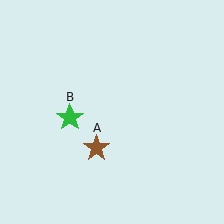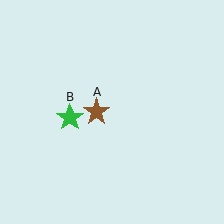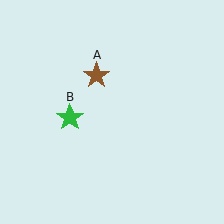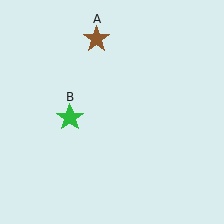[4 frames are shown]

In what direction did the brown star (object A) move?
The brown star (object A) moved up.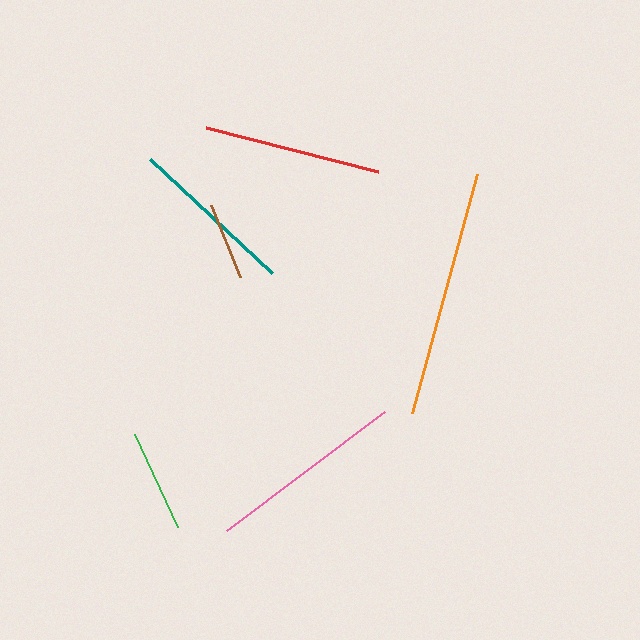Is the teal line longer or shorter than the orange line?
The orange line is longer than the teal line.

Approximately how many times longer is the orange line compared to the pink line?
The orange line is approximately 1.3 times the length of the pink line.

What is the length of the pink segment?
The pink segment is approximately 198 pixels long.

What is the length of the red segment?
The red segment is approximately 178 pixels long.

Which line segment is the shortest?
The brown line is the shortest at approximately 77 pixels.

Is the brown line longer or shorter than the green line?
The green line is longer than the brown line.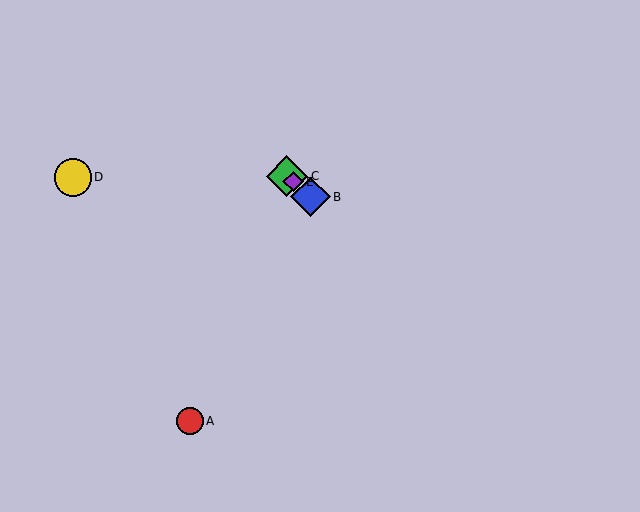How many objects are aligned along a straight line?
3 objects (B, C, E) are aligned along a straight line.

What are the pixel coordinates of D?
Object D is at (73, 177).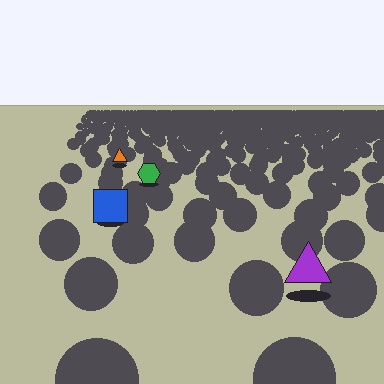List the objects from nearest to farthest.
From nearest to farthest: the purple triangle, the blue square, the green hexagon, the orange triangle.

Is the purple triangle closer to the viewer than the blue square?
Yes. The purple triangle is closer — you can tell from the texture gradient: the ground texture is coarser near it.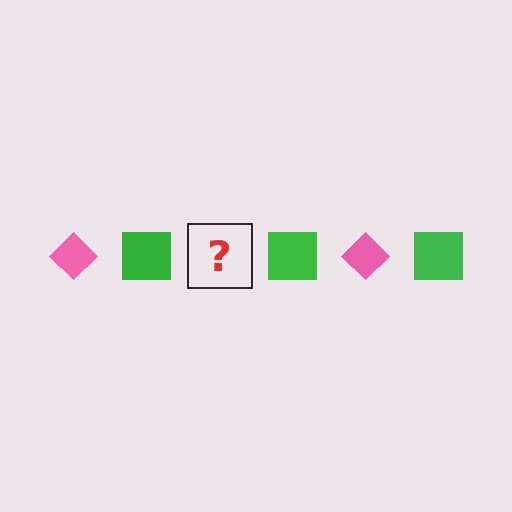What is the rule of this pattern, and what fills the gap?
The rule is that the pattern alternates between pink diamond and green square. The gap should be filled with a pink diamond.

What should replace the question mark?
The question mark should be replaced with a pink diamond.